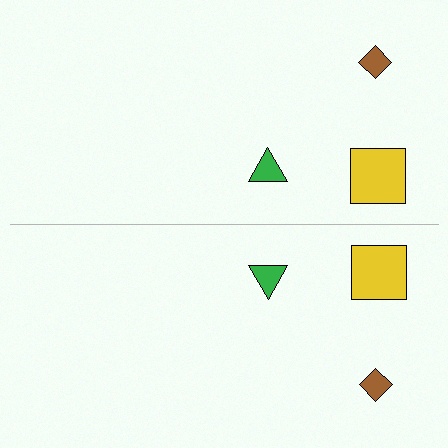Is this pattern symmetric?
Yes, this pattern has bilateral (reflection) symmetry.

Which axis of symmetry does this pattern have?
The pattern has a horizontal axis of symmetry running through the center of the image.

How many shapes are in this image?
There are 6 shapes in this image.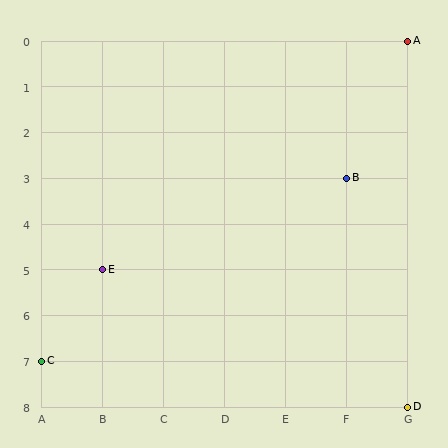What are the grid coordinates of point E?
Point E is at grid coordinates (B, 5).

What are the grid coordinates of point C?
Point C is at grid coordinates (A, 7).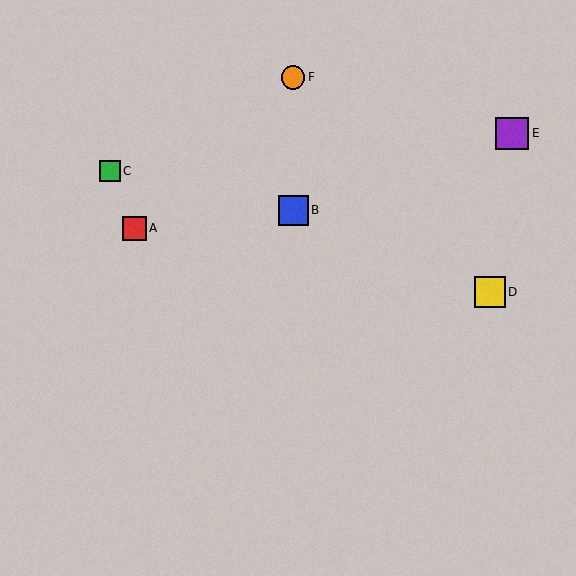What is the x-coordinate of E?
Object E is at x≈512.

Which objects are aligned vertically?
Objects B, F are aligned vertically.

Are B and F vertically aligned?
Yes, both are at x≈293.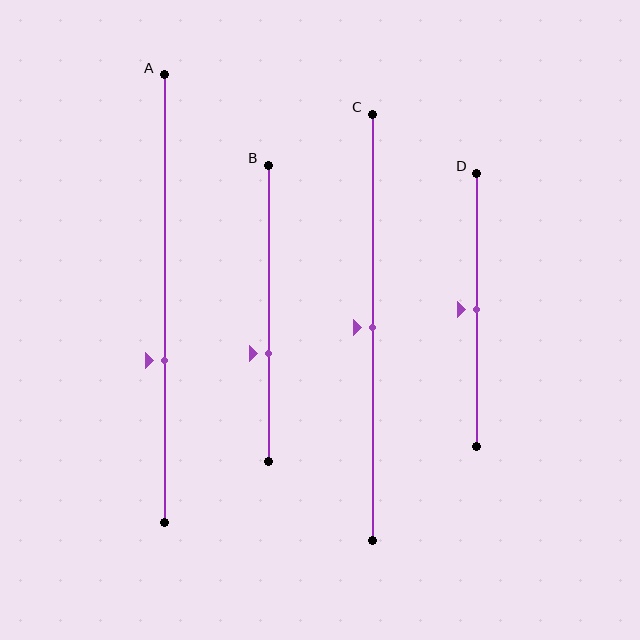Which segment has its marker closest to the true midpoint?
Segment C has its marker closest to the true midpoint.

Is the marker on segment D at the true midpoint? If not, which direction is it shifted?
Yes, the marker on segment D is at the true midpoint.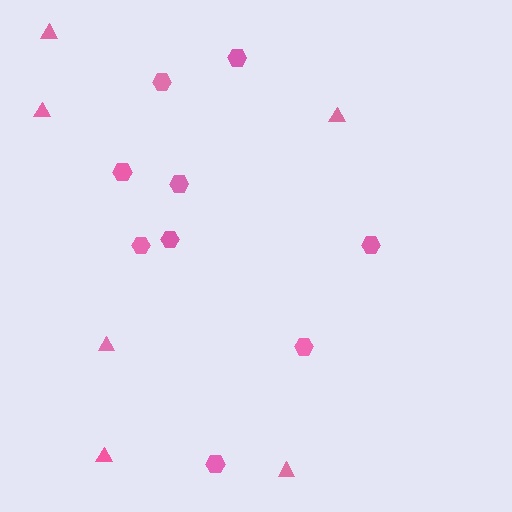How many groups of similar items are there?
There are 2 groups: one group of hexagons (9) and one group of triangles (6).